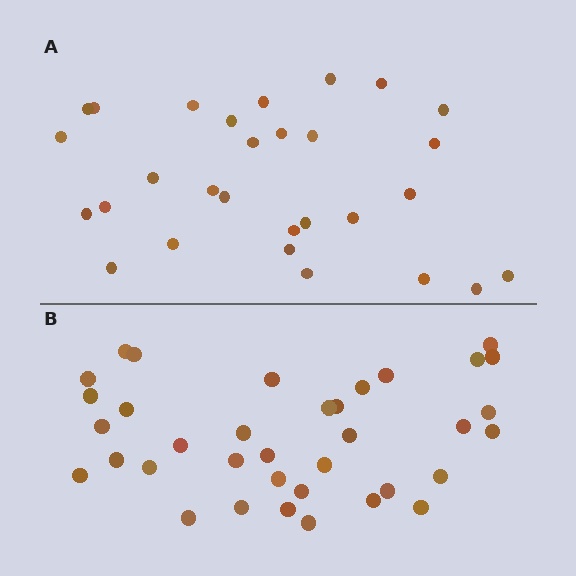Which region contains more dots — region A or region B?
Region B (the bottom region) has more dots.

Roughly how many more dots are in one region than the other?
Region B has roughly 8 or so more dots than region A.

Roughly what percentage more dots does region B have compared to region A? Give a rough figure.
About 25% more.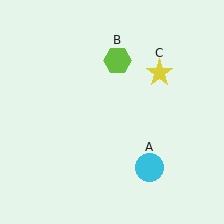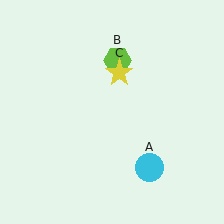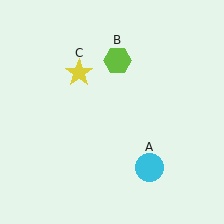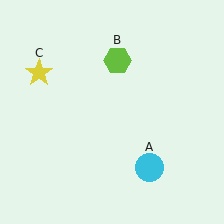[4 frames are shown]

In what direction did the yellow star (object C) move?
The yellow star (object C) moved left.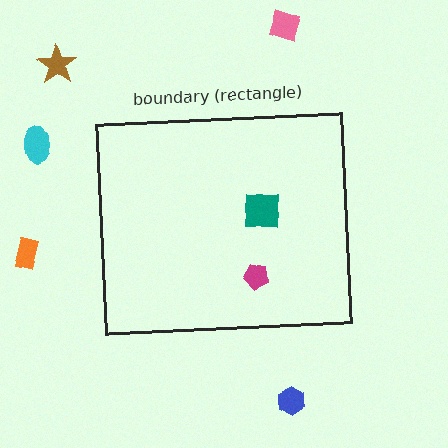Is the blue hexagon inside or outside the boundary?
Outside.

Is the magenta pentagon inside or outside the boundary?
Inside.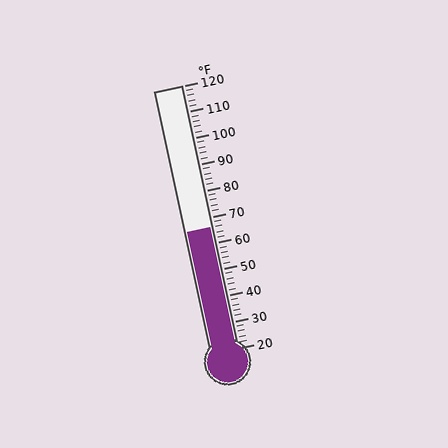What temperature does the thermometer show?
The thermometer shows approximately 66°F.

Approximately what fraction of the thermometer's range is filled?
The thermometer is filled to approximately 45% of its range.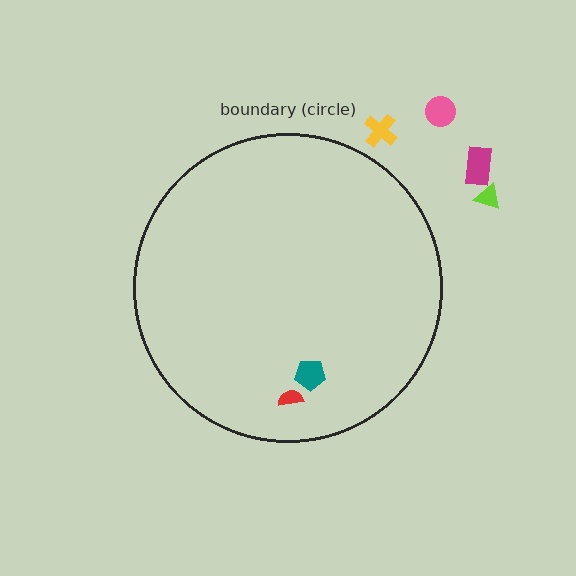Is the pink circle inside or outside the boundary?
Outside.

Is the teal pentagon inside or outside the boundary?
Inside.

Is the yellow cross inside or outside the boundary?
Outside.